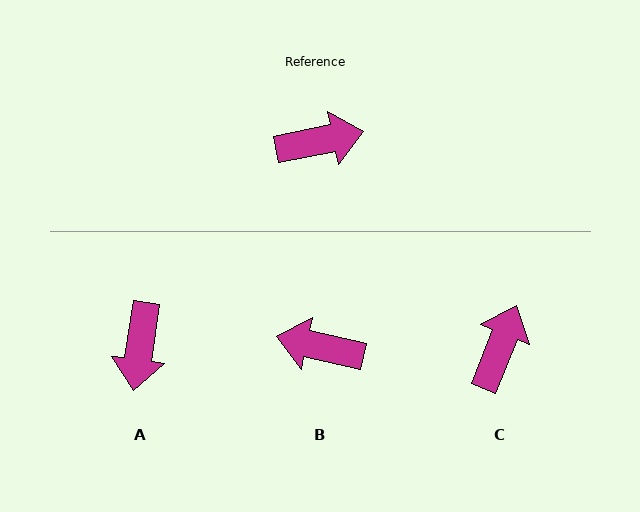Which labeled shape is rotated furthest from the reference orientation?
B, about 156 degrees away.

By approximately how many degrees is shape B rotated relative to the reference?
Approximately 156 degrees counter-clockwise.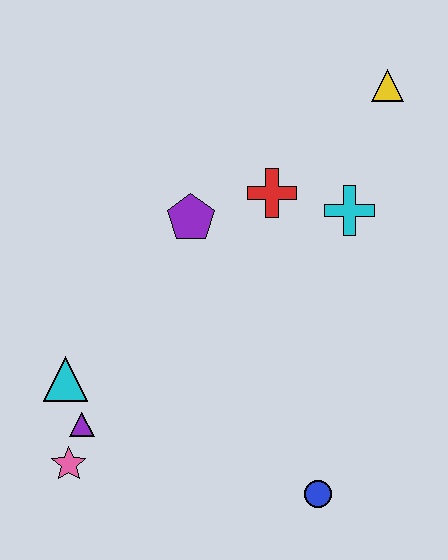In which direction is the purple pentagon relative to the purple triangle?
The purple pentagon is above the purple triangle.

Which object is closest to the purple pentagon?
The red cross is closest to the purple pentagon.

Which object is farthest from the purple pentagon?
The blue circle is farthest from the purple pentagon.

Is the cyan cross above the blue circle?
Yes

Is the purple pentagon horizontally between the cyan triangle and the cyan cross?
Yes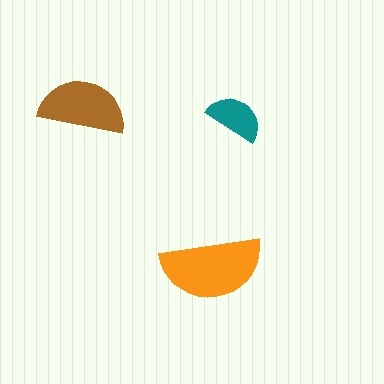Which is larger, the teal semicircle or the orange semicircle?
The orange one.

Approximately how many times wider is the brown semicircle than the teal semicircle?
About 1.5 times wider.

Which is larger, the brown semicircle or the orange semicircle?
The orange one.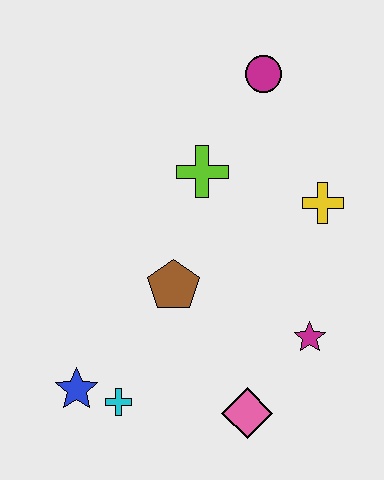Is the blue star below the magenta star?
Yes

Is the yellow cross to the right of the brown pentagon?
Yes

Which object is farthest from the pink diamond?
The magenta circle is farthest from the pink diamond.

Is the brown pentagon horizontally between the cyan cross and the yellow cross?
Yes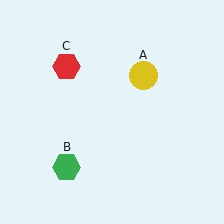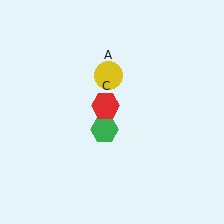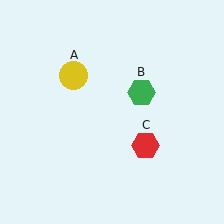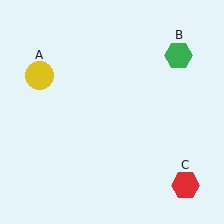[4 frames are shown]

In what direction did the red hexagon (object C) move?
The red hexagon (object C) moved down and to the right.